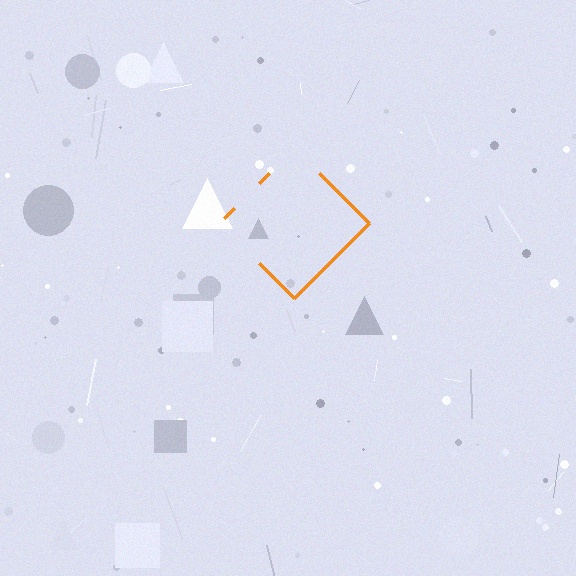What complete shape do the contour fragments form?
The contour fragments form a diamond.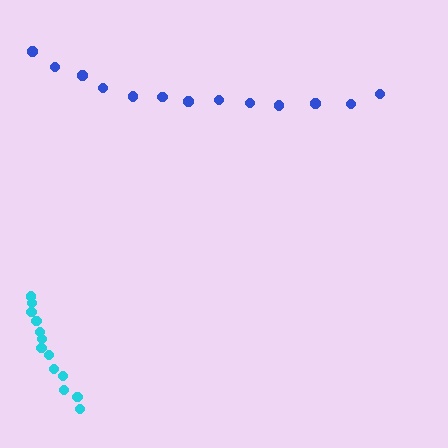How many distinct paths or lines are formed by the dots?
There are 2 distinct paths.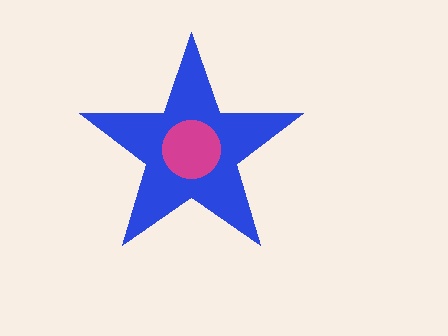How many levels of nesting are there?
2.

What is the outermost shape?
The blue star.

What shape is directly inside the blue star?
The magenta circle.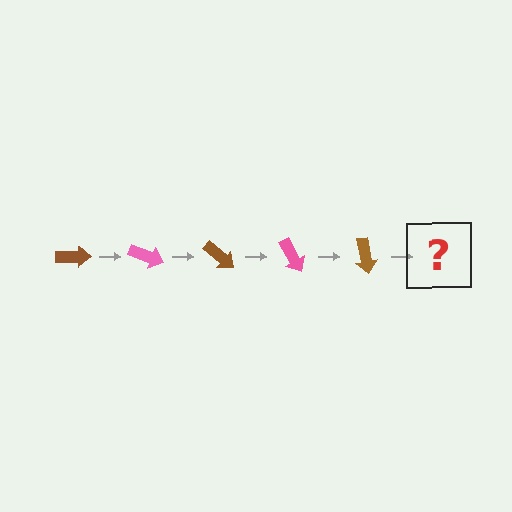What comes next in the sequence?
The next element should be a pink arrow, rotated 100 degrees from the start.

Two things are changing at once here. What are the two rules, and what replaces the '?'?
The two rules are that it rotates 20 degrees each step and the color cycles through brown and pink. The '?' should be a pink arrow, rotated 100 degrees from the start.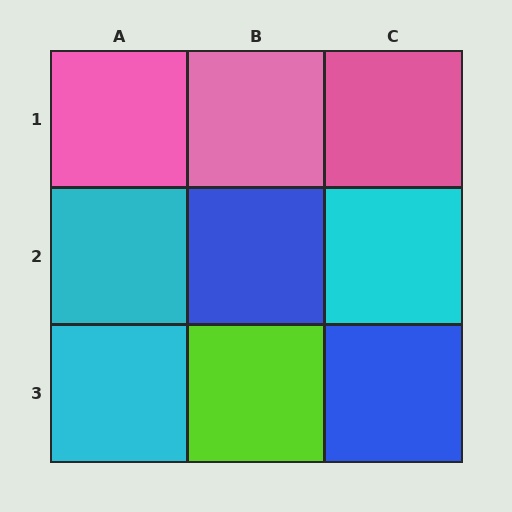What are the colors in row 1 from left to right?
Pink, pink, pink.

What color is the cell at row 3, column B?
Lime.